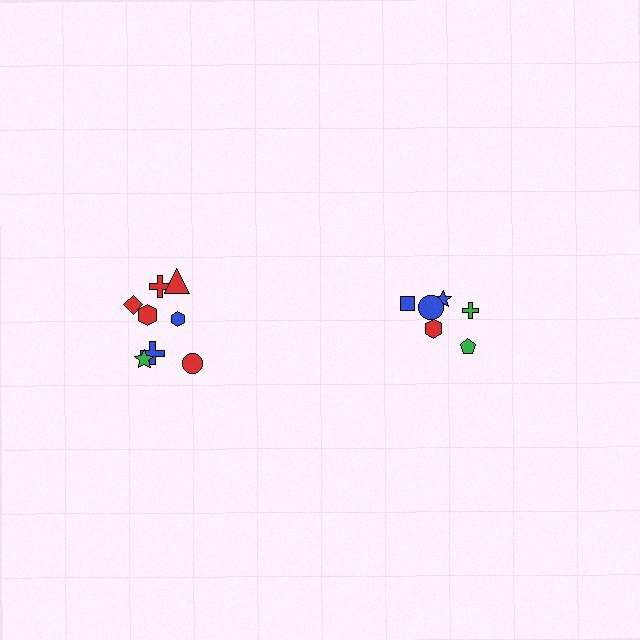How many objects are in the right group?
There are 6 objects.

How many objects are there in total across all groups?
There are 14 objects.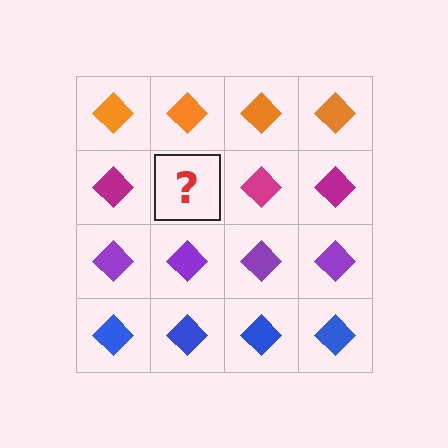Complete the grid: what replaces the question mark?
The question mark should be replaced with a magenta diamond.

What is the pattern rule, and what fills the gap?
The rule is that each row has a consistent color. The gap should be filled with a magenta diamond.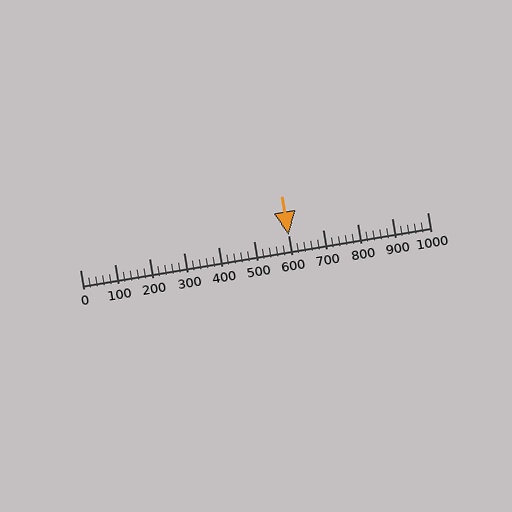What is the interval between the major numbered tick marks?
The major tick marks are spaced 100 units apart.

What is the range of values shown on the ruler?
The ruler shows values from 0 to 1000.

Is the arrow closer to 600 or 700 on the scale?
The arrow is closer to 600.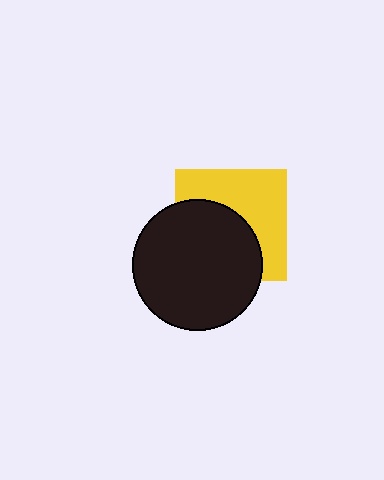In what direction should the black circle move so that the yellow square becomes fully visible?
The black circle should move toward the lower-left. That is the shortest direction to clear the overlap and leave the yellow square fully visible.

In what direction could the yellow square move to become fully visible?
The yellow square could move toward the upper-right. That would shift it out from behind the black circle entirely.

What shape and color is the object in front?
The object in front is a black circle.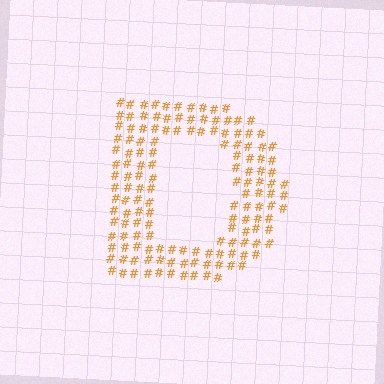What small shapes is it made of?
It is made of small hash symbols.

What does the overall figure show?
The overall figure shows the letter D.